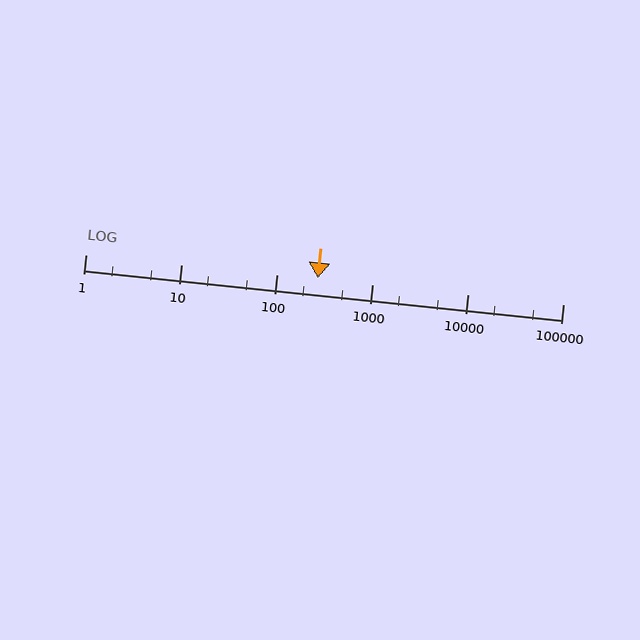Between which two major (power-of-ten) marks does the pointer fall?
The pointer is between 100 and 1000.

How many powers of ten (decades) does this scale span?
The scale spans 5 decades, from 1 to 100000.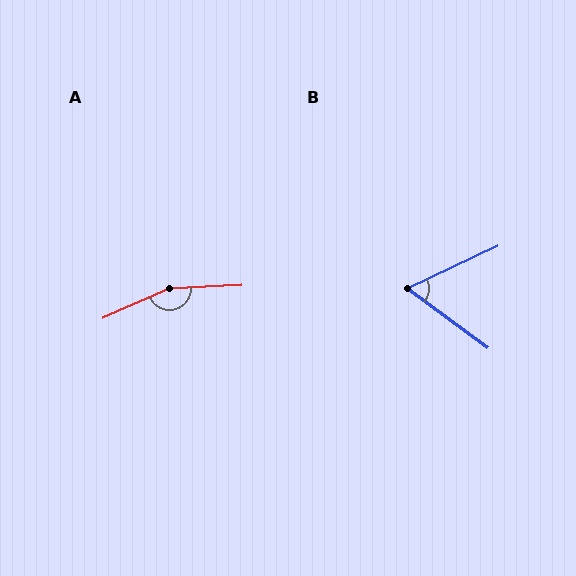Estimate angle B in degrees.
Approximately 62 degrees.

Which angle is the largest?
A, at approximately 159 degrees.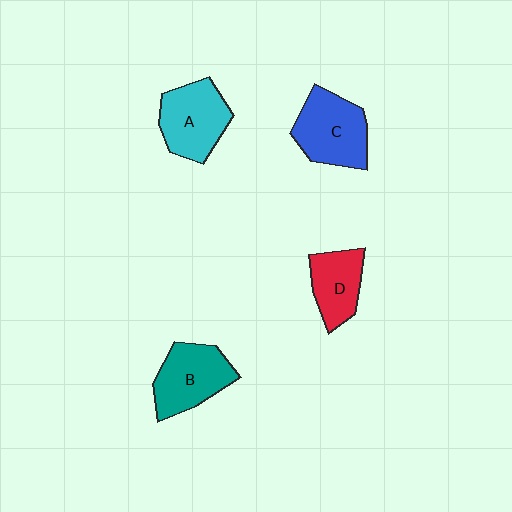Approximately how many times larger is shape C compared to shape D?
Approximately 1.4 times.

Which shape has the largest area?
Shape C (blue).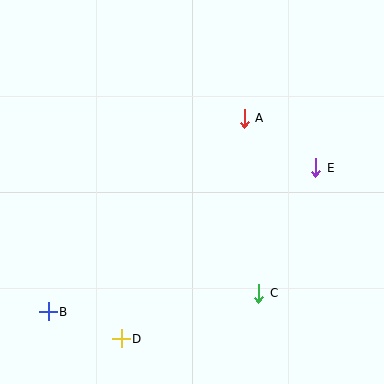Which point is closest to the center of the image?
Point A at (244, 118) is closest to the center.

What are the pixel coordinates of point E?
Point E is at (316, 168).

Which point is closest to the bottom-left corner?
Point B is closest to the bottom-left corner.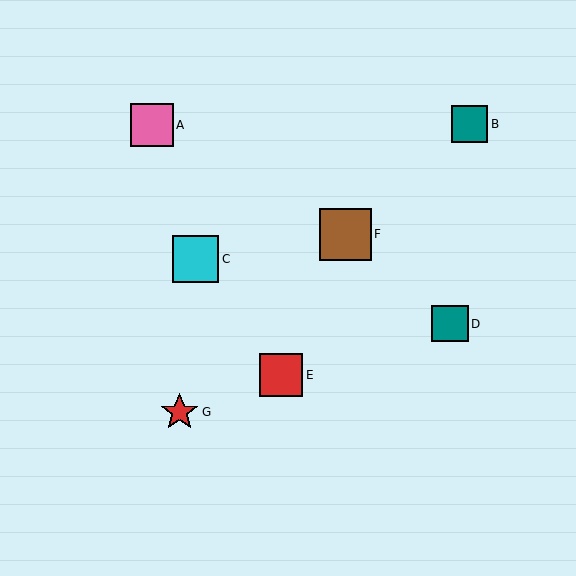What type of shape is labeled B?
Shape B is a teal square.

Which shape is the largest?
The brown square (labeled F) is the largest.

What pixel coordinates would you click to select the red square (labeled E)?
Click at (281, 375) to select the red square E.